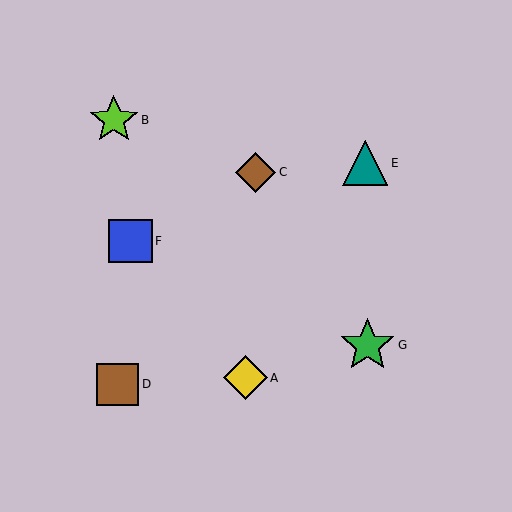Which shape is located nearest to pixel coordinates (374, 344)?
The green star (labeled G) at (368, 345) is nearest to that location.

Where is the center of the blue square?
The center of the blue square is at (130, 241).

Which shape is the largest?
The green star (labeled G) is the largest.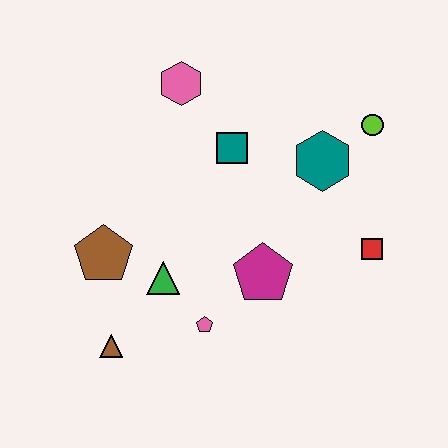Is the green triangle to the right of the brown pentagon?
Yes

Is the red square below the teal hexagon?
Yes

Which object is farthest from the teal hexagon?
The brown triangle is farthest from the teal hexagon.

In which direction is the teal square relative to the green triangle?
The teal square is above the green triangle.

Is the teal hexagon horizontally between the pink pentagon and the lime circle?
Yes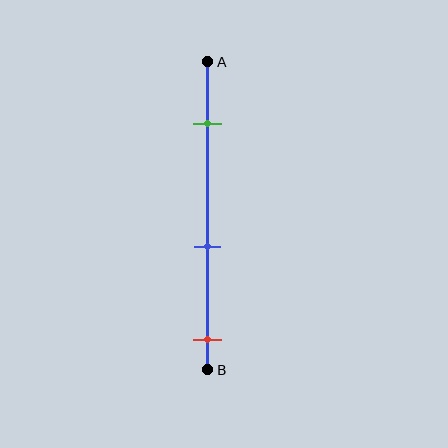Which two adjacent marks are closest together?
The blue and red marks are the closest adjacent pair.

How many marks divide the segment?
There are 3 marks dividing the segment.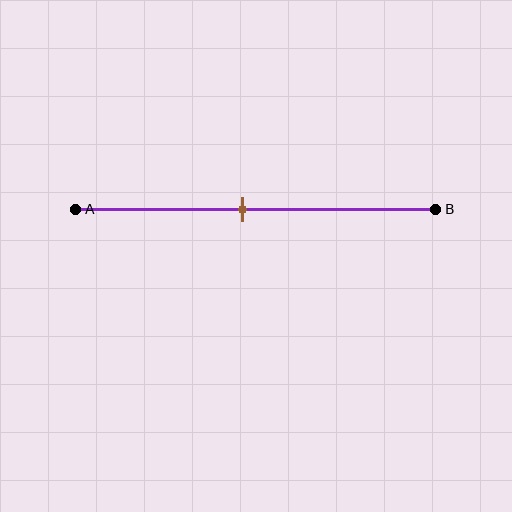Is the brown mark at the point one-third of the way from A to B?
No, the mark is at about 45% from A, not at the 33% one-third point.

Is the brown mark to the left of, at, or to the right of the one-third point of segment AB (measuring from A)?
The brown mark is to the right of the one-third point of segment AB.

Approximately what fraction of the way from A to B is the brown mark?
The brown mark is approximately 45% of the way from A to B.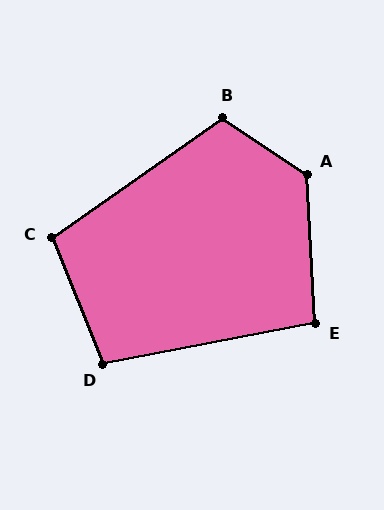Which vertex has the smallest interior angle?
E, at approximately 98 degrees.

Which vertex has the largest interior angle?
A, at approximately 127 degrees.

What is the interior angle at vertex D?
Approximately 101 degrees (obtuse).